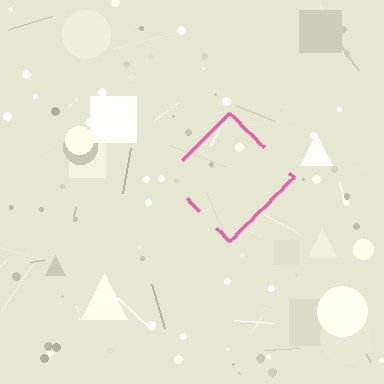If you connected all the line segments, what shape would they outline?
They would outline a diamond.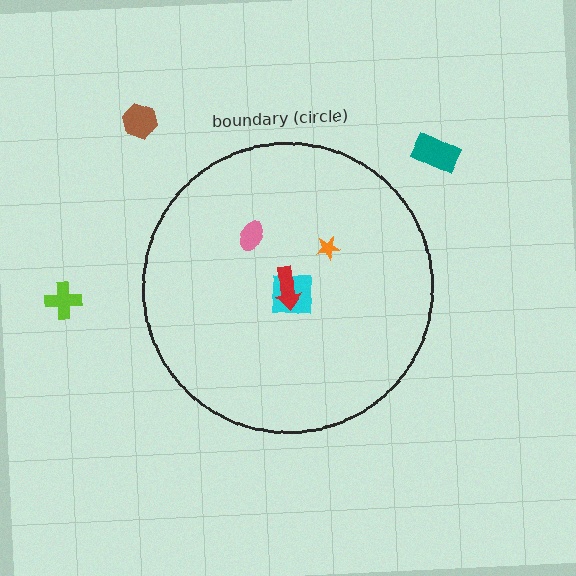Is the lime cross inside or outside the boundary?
Outside.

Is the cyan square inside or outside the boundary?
Inside.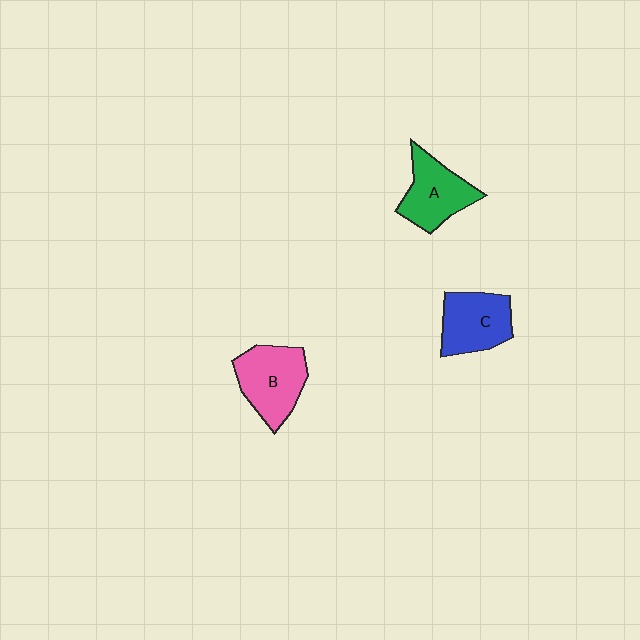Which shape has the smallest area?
Shape A (green).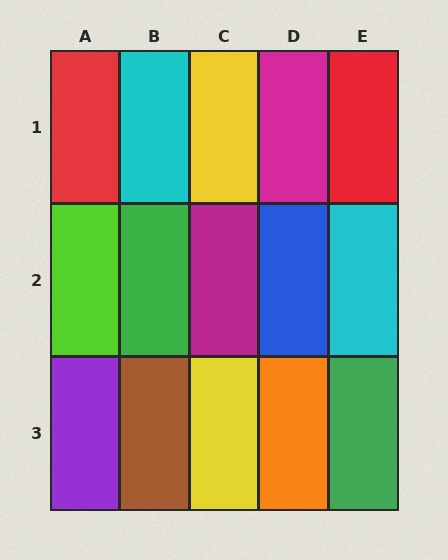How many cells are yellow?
2 cells are yellow.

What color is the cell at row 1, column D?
Magenta.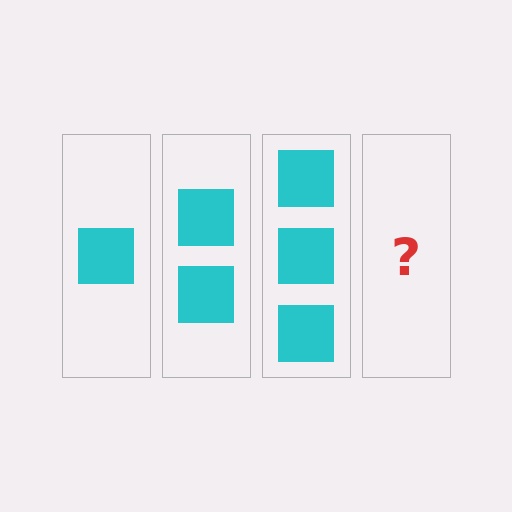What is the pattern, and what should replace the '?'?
The pattern is that each step adds one more square. The '?' should be 4 squares.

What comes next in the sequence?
The next element should be 4 squares.